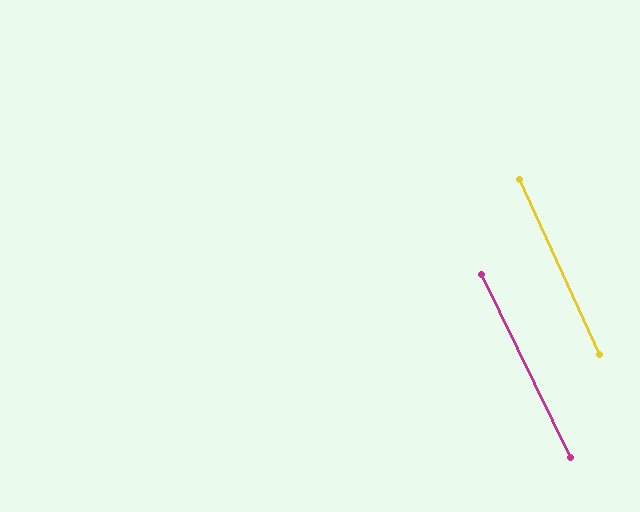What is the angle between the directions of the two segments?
Approximately 1 degree.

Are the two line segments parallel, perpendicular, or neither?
Parallel — their directions differ by only 1.3°.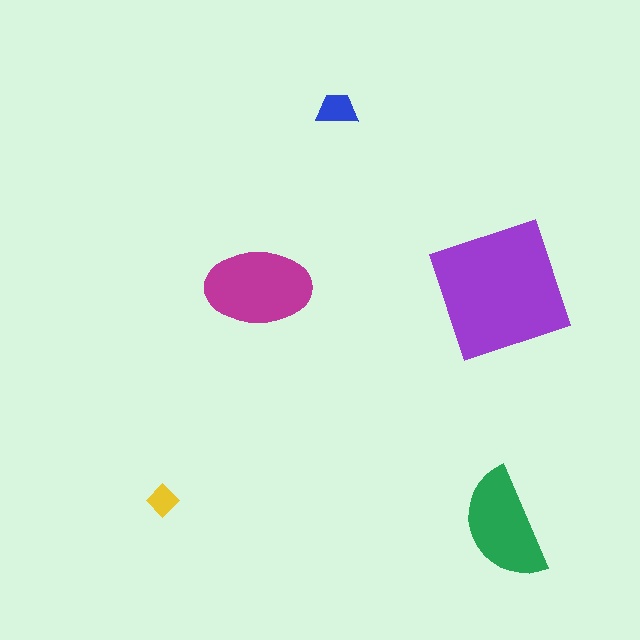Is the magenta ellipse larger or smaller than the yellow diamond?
Larger.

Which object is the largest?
The purple square.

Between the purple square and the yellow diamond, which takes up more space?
The purple square.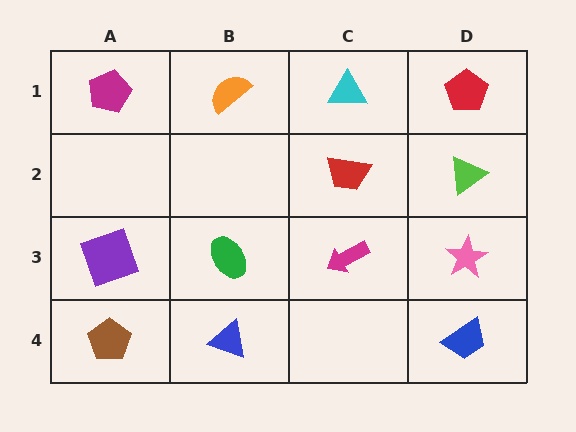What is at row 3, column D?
A pink star.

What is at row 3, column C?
A magenta arrow.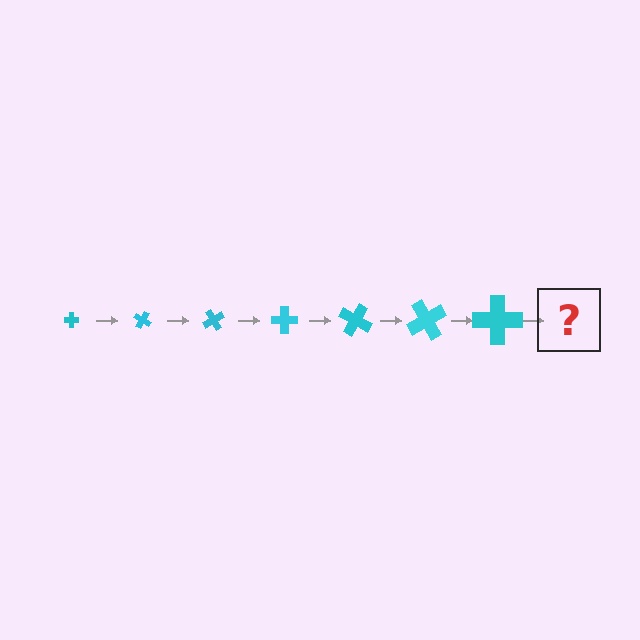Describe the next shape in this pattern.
It should be a cross, larger than the previous one and rotated 210 degrees from the start.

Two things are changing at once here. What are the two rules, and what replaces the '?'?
The two rules are that the cross grows larger each step and it rotates 30 degrees each step. The '?' should be a cross, larger than the previous one and rotated 210 degrees from the start.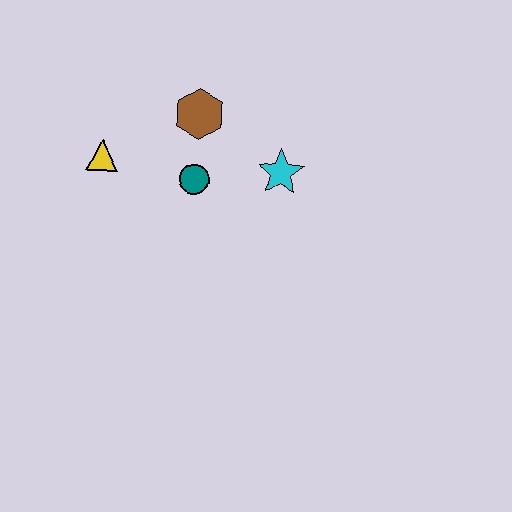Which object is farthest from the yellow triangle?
The cyan star is farthest from the yellow triangle.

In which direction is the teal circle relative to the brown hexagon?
The teal circle is below the brown hexagon.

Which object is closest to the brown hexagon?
The teal circle is closest to the brown hexagon.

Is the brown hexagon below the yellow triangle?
No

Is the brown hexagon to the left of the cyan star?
Yes